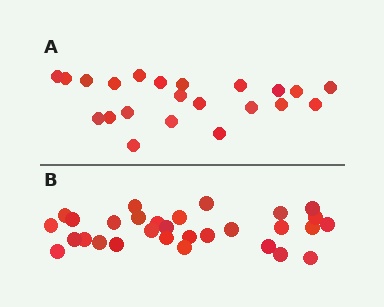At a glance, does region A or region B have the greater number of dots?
Region B (the bottom region) has more dots.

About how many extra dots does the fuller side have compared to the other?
Region B has roughly 8 or so more dots than region A.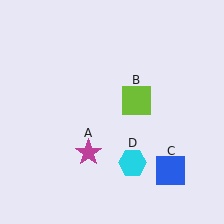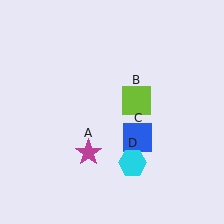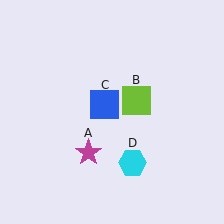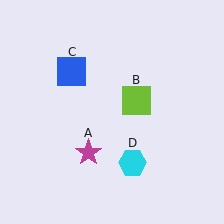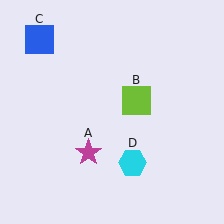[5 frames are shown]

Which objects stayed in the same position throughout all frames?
Magenta star (object A) and lime square (object B) and cyan hexagon (object D) remained stationary.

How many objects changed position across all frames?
1 object changed position: blue square (object C).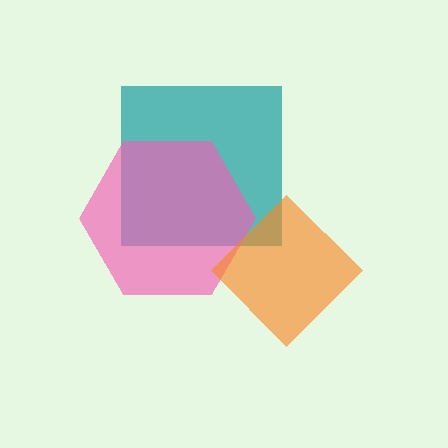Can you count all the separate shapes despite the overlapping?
Yes, there are 3 separate shapes.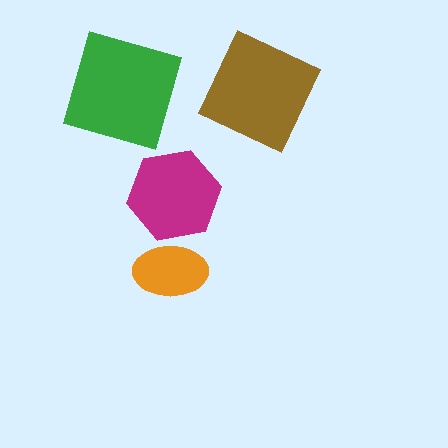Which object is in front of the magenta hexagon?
The orange ellipse is in front of the magenta hexagon.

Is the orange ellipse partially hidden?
No, no other shape covers it.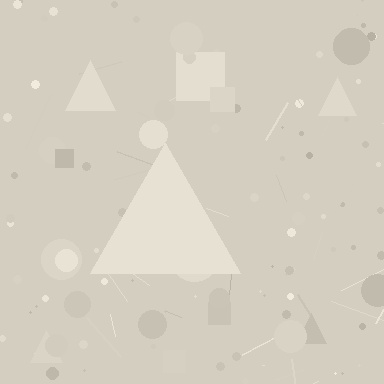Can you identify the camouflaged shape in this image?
The camouflaged shape is a triangle.